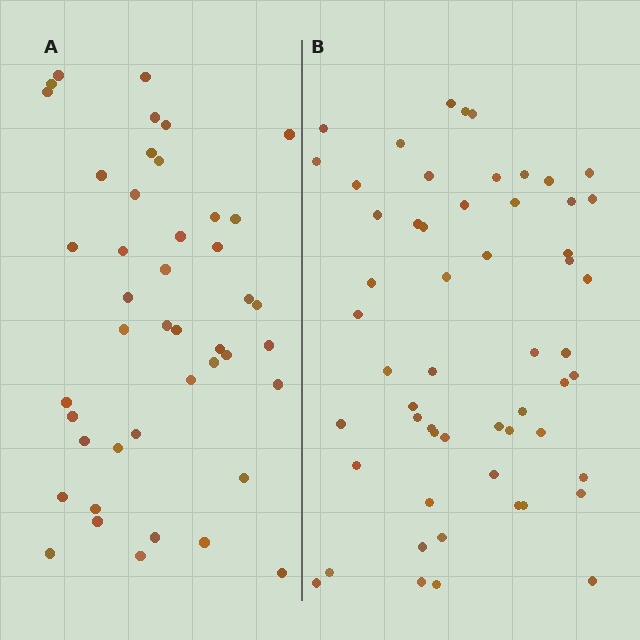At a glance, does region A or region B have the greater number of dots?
Region B (the right region) has more dots.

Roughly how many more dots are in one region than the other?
Region B has roughly 12 or so more dots than region A.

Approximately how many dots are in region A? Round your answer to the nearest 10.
About 40 dots. (The exact count is 44, which rounds to 40.)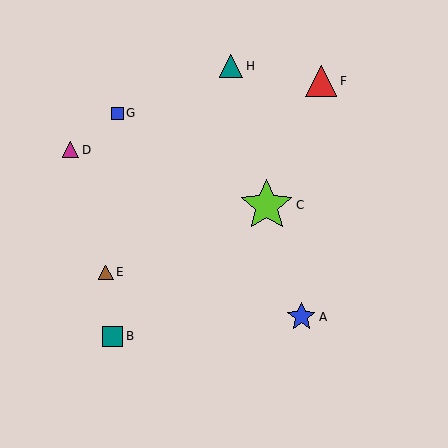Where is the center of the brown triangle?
The center of the brown triangle is at (106, 272).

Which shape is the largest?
The lime star (labeled C) is the largest.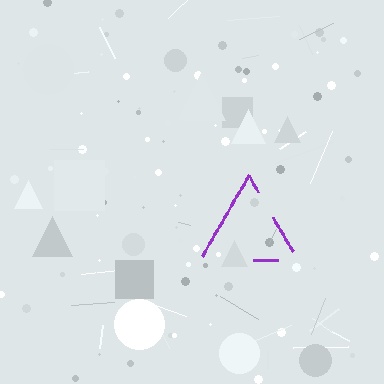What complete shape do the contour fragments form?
The contour fragments form a triangle.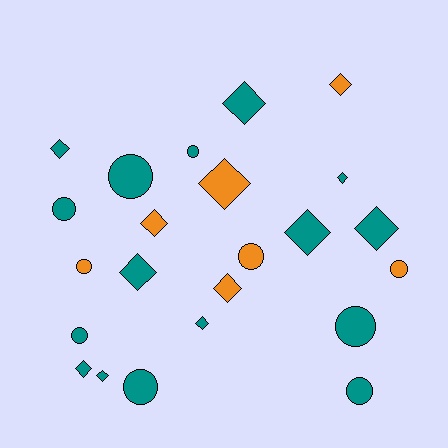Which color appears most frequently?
Teal, with 16 objects.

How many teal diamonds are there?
There are 9 teal diamonds.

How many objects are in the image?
There are 23 objects.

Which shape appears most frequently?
Diamond, with 13 objects.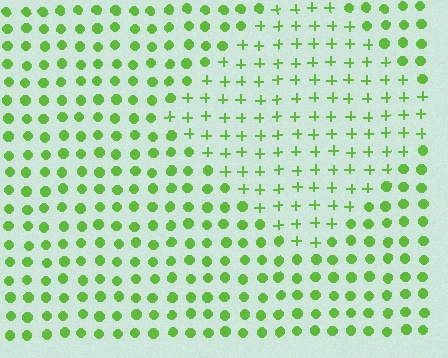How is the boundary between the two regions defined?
The boundary is defined by a change in element shape: plus signs inside vs. circles outside. All elements share the same color and spacing.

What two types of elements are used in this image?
The image uses plus signs inside the diamond region and circles outside it.